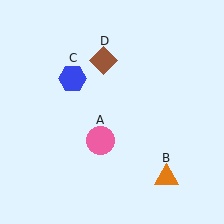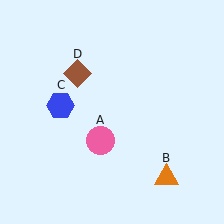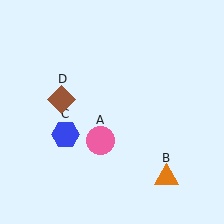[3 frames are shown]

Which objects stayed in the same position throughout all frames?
Pink circle (object A) and orange triangle (object B) remained stationary.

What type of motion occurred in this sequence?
The blue hexagon (object C), brown diamond (object D) rotated counterclockwise around the center of the scene.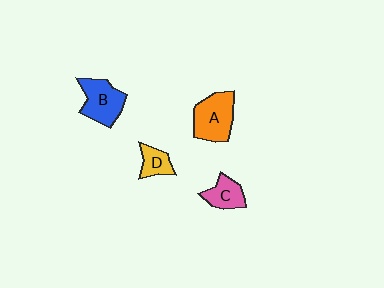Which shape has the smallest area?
Shape D (yellow).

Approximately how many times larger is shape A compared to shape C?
Approximately 1.7 times.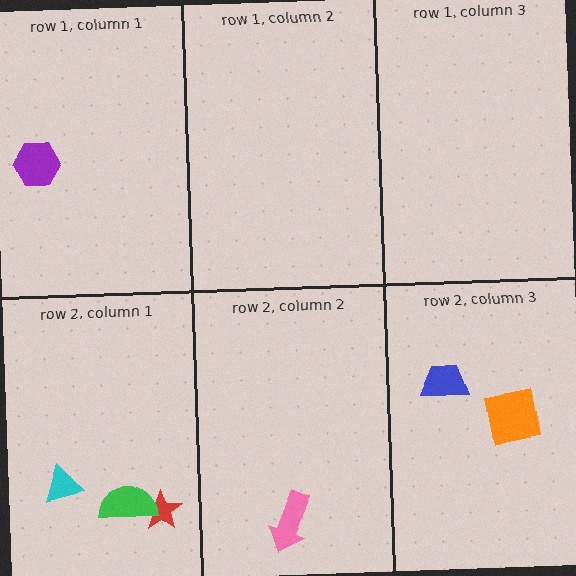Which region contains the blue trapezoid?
The row 2, column 3 region.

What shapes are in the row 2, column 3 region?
The orange square, the blue trapezoid.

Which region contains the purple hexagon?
The row 1, column 1 region.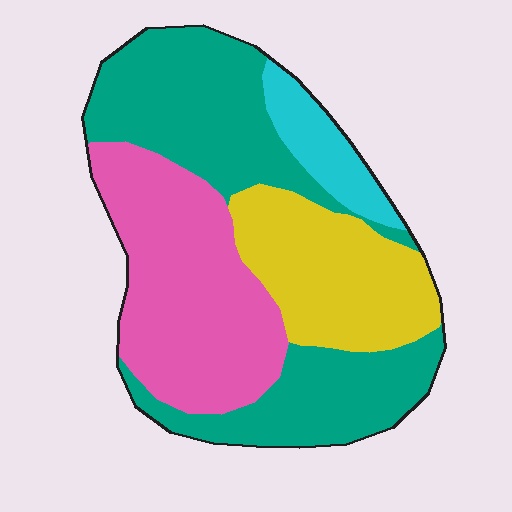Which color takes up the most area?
Teal, at roughly 40%.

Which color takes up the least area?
Cyan, at roughly 10%.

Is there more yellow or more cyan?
Yellow.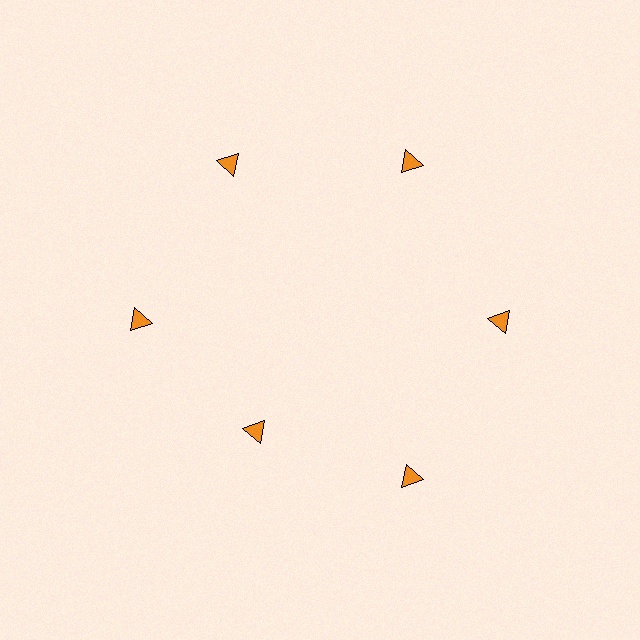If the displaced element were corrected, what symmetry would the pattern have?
It would have 6-fold rotational symmetry — the pattern would map onto itself every 60 degrees.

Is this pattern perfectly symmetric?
No. The 6 orange triangles are arranged in a ring, but one element near the 7 o'clock position is pulled inward toward the center, breaking the 6-fold rotational symmetry.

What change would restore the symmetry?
The symmetry would be restored by moving it outward, back onto the ring so that all 6 triangles sit at equal angles and equal distance from the center.